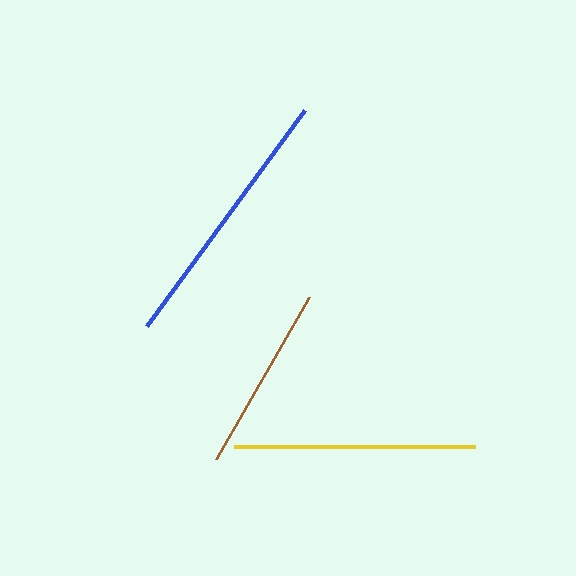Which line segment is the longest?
The blue line is the longest at approximately 267 pixels.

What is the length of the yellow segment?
The yellow segment is approximately 241 pixels long.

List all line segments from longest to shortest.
From longest to shortest: blue, yellow, brown.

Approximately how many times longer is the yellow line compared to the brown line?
The yellow line is approximately 1.3 times the length of the brown line.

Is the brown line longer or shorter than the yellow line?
The yellow line is longer than the brown line.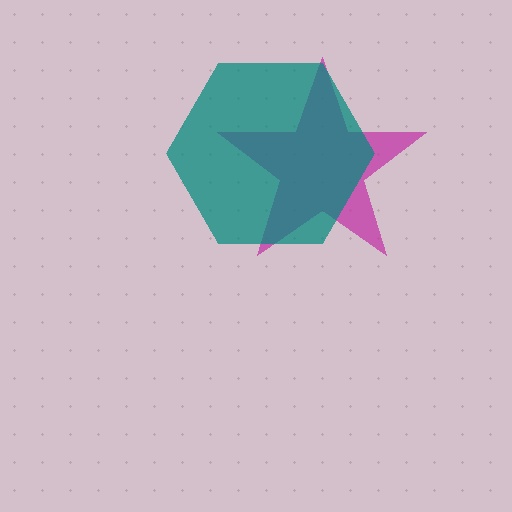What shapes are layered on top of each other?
The layered shapes are: a magenta star, a teal hexagon.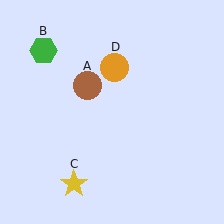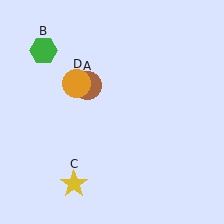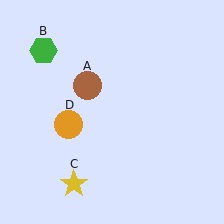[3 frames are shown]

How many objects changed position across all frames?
1 object changed position: orange circle (object D).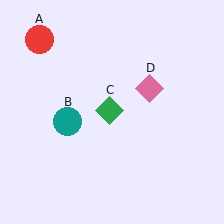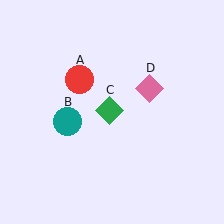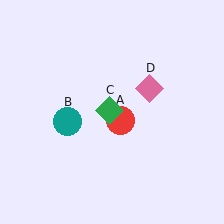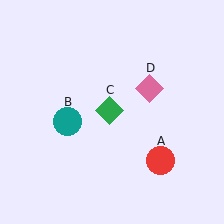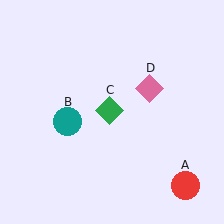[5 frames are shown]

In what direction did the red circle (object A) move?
The red circle (object A) moved down and to the right.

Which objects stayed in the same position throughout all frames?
Teal circle (object B) and green diamond (object C) and pink diamond (object D) remained stationary.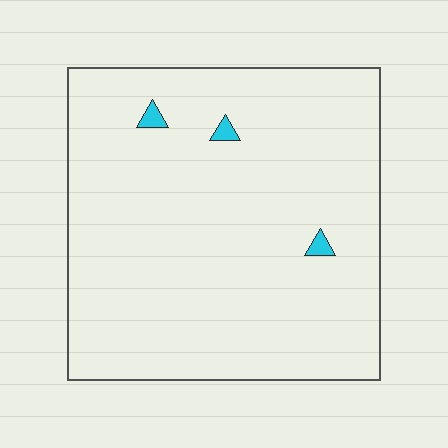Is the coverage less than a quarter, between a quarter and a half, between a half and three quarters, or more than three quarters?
Less than a quarter.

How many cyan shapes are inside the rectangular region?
3.